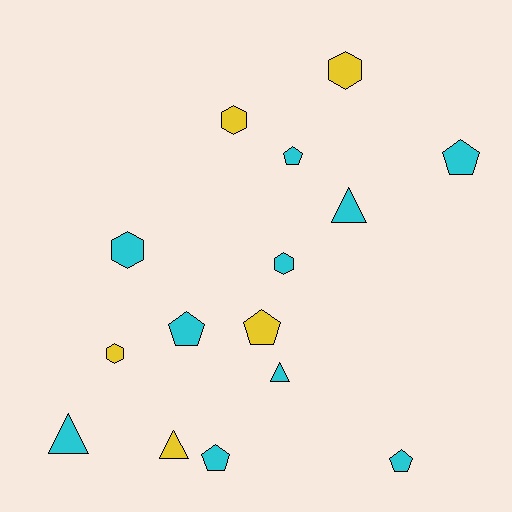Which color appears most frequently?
Cyan, with 10 objects.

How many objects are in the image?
There are 15 objects.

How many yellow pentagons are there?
There is 1 yellow pentagon.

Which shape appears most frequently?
Pentagon, with 6 objects.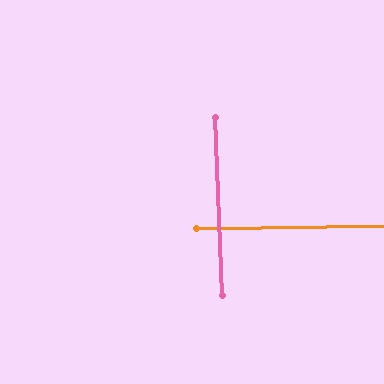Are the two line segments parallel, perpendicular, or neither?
Perpendicular — they meet at approximately 88°.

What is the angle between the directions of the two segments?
Approximately 88 degrees.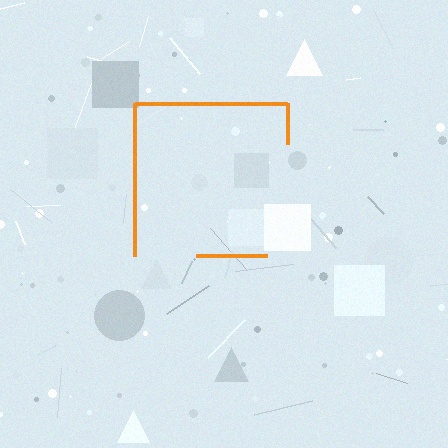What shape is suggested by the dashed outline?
The dashed outline suggests a square.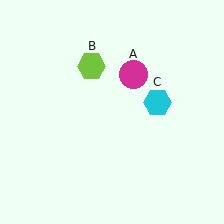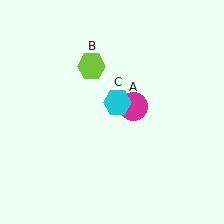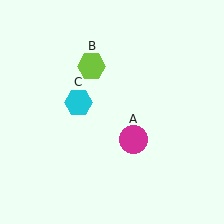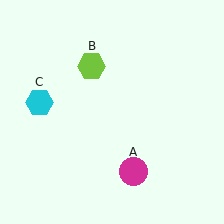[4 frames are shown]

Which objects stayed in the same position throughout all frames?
Lime hexagon (object B) remained stationary.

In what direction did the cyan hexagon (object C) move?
The cyan hexagon (object C) moved left.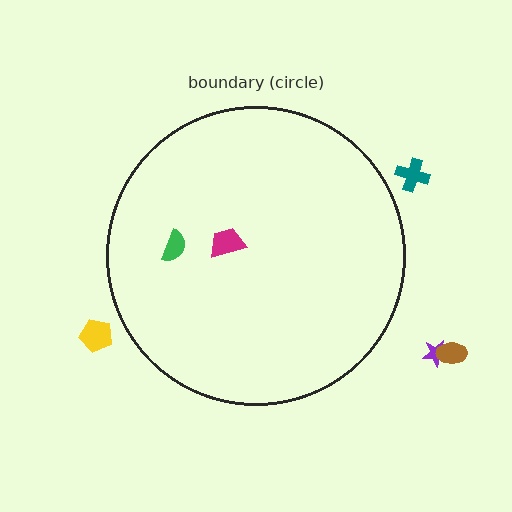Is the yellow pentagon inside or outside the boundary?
Outside.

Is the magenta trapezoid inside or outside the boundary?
Inside.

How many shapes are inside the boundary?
2 inside, 4 outside.